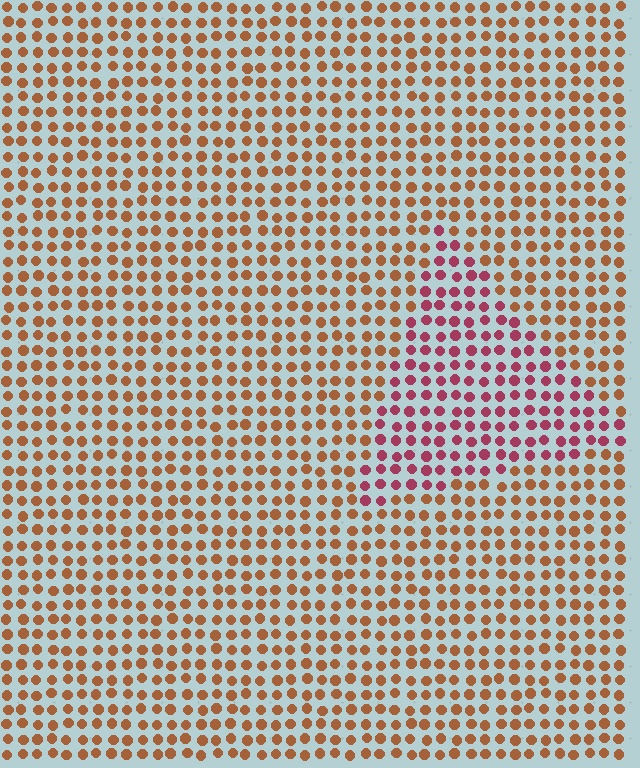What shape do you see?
I see a triangle.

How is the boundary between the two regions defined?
The boundary is defined purely by a slight shift in hue (about 42 degrees). Spacing, size, and orientation are identical on both sides.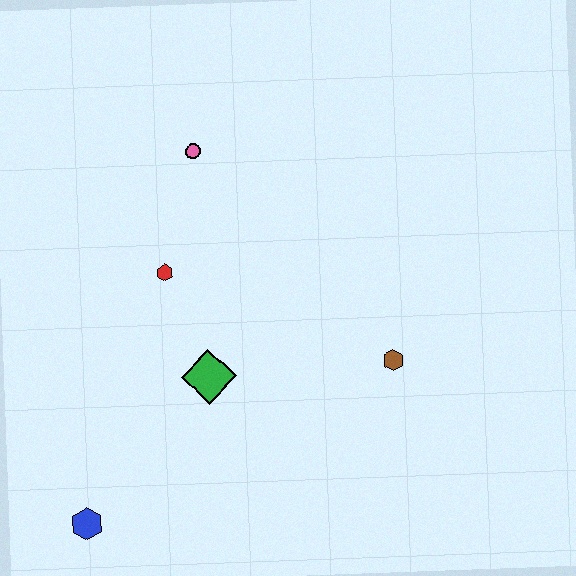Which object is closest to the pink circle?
The red hexagon is closest to the pink circle.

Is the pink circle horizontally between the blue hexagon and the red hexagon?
No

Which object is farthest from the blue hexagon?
The pink circle is farthest from the blue hexagon.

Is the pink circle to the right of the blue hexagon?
Yes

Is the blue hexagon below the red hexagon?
Yes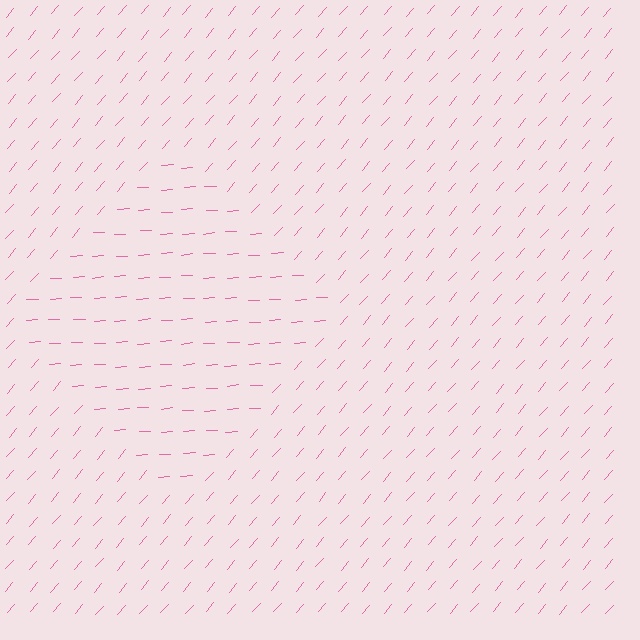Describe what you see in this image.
The image is filled with small pink line segments. A diamond region in the image has lines oriented differently from the surrounding lines, creating a visible texture boundary.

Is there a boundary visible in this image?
Yes, there is a texture boundary formed by a change in line orientation.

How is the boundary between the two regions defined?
The boundary is defined purely by a change in line orientation (approximately 45 degrees difference). All lines are the same color and thickness.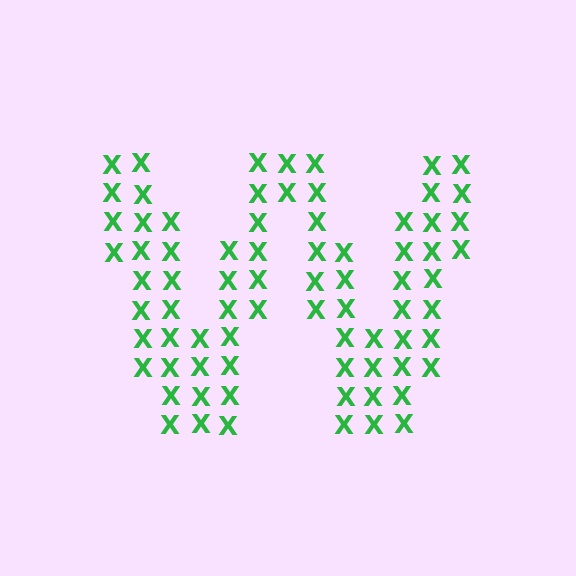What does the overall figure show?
The overall figure shows the letter W.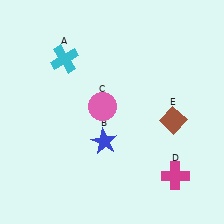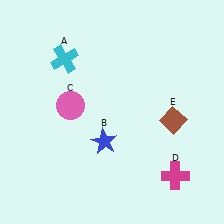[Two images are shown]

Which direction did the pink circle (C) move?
The pink circle (C) moved left.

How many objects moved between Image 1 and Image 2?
1 object moved between the two images.